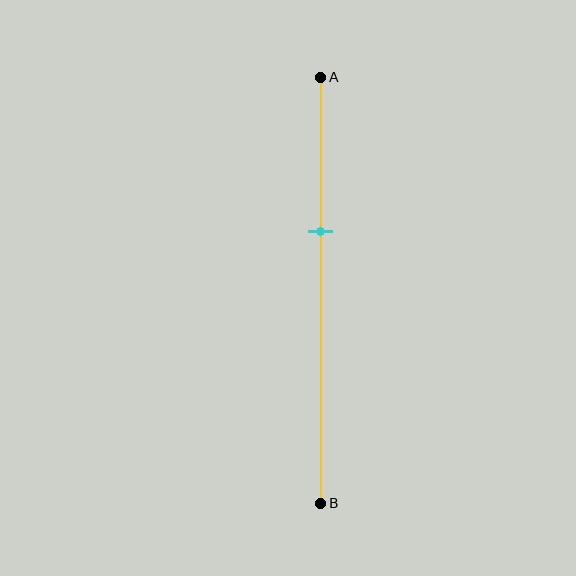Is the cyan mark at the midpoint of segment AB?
No, the mark is at about 35% from A, not at the 50% midpoint.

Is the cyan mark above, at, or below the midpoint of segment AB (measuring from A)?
The cyan mark is above the midpoint of segment AB.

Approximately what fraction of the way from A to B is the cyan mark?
The cyan mark is approximately 35% of the way from A to B.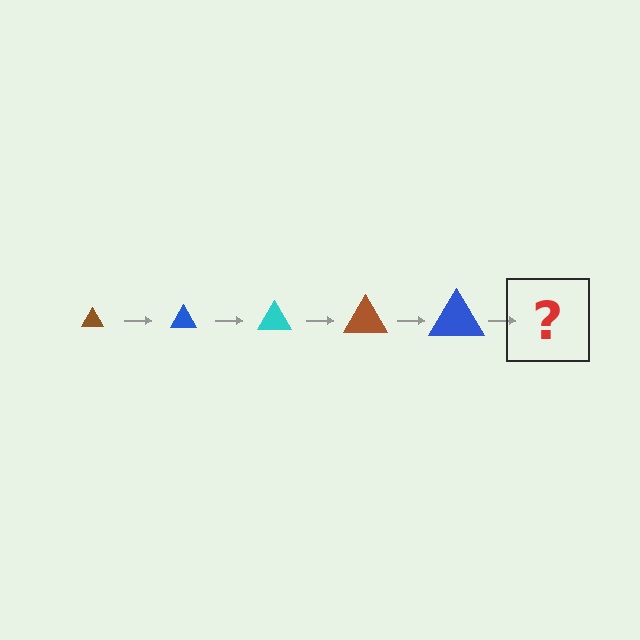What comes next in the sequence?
The next element should be a cyan triangle, larger than the previous one.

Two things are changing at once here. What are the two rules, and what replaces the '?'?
The two rules are that the triangle grows larger each step and the color cycles through brown, blue, and cyan. The '?' should be a cyan triangle, larger than the previous one.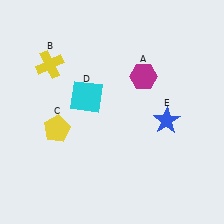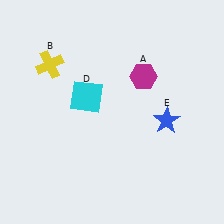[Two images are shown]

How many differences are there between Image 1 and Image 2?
There is 1 difference between the two images.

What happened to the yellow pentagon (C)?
The yellow pentagon (C) was removed in Image 2. It was in the bottom-left area of Image 1.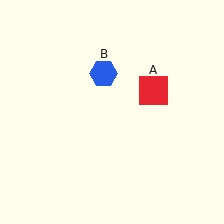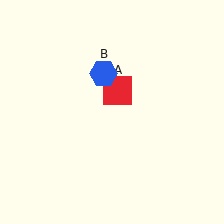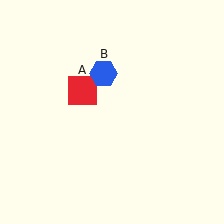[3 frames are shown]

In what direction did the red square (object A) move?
The red square (object A) moved left.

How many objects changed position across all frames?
1 object changed position: red square (object A).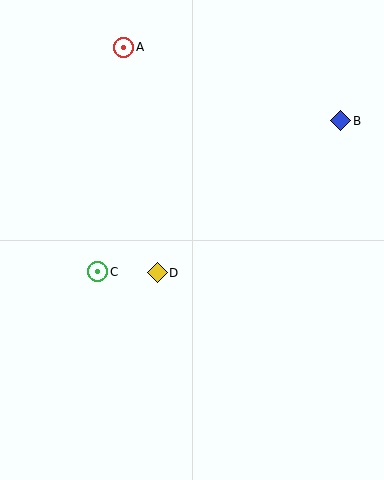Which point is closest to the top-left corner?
Point A is closest to the top-left corner.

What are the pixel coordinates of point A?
Point A is at (124, 47).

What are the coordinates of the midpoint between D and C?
The midpoint between D and C is at (127, 272).